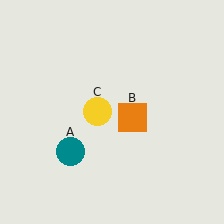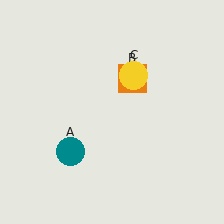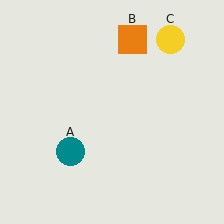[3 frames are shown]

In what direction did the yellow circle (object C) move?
The yellow circle (object C) moved up and to the right.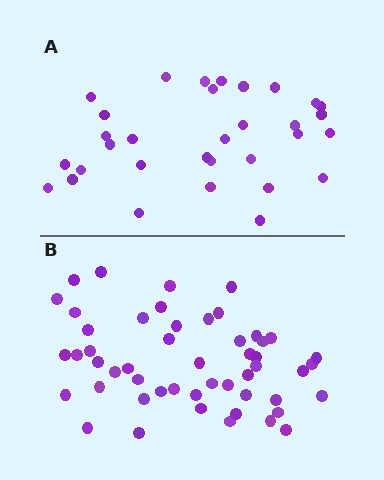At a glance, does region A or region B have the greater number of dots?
Region B (the bottom region) has more dots.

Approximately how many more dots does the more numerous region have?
Region B has approximately 20 more dots than region A.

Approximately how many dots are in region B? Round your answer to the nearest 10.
About 50 dots. (The exact count is 51, which rounds to 50.)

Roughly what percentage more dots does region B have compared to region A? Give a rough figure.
About 60% more.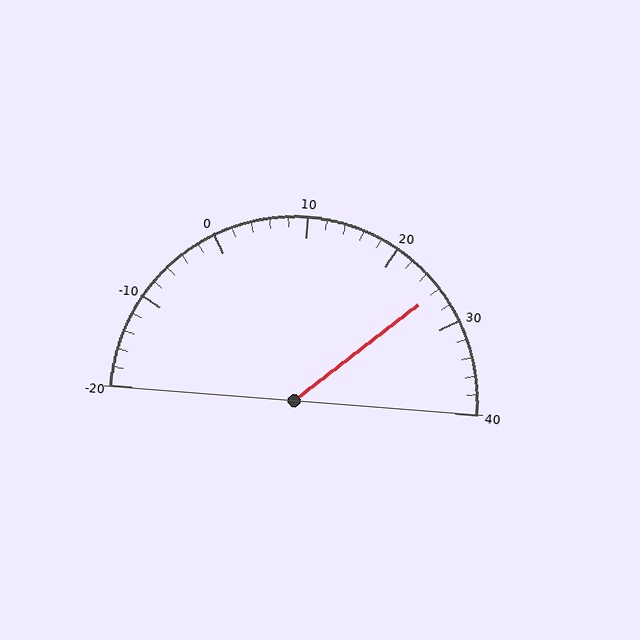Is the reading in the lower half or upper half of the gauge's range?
The reading is in the upper half of the range (-20 to 40).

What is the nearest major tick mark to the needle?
The nearest major tick mark is 30.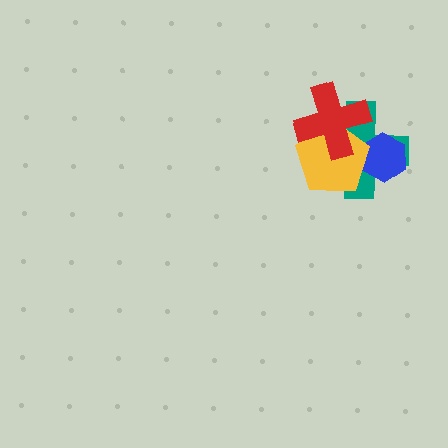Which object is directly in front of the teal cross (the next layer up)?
The blue hexagon is directly in front of the teal cross.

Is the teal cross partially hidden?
Yes, it is partially covered by another shape.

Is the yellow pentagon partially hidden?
Yes, it is partially covered by another shape.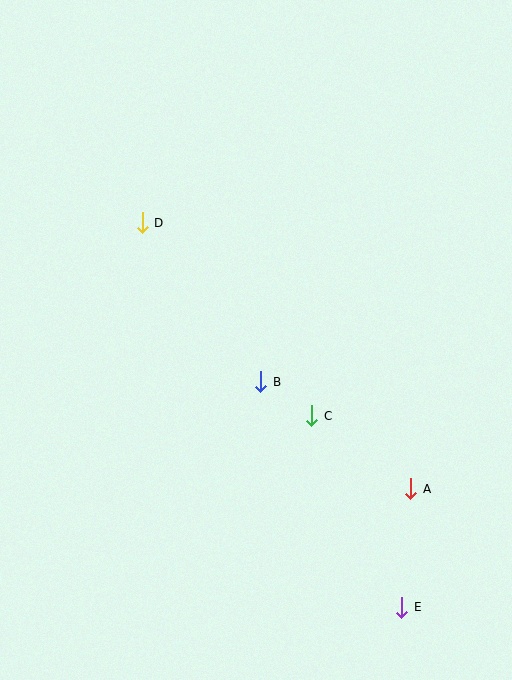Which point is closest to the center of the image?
Point B at (261, 382) is closest to the center.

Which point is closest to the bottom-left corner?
Point B is closest to the bottom-left corner.